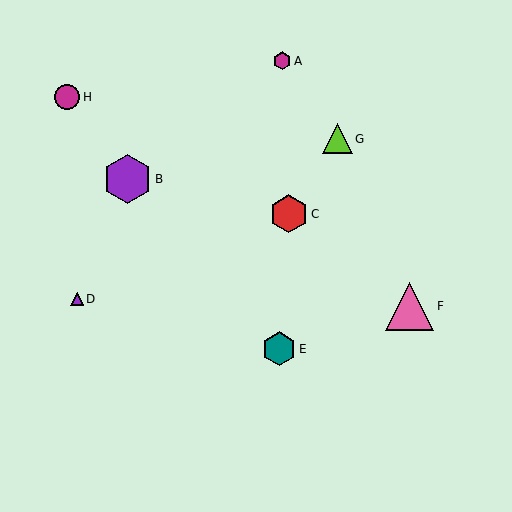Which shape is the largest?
The purple hexagon (labeled B) is the largest.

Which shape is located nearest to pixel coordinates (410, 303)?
The pink triangle (labeled F) at (409, 306) is nearest to that location.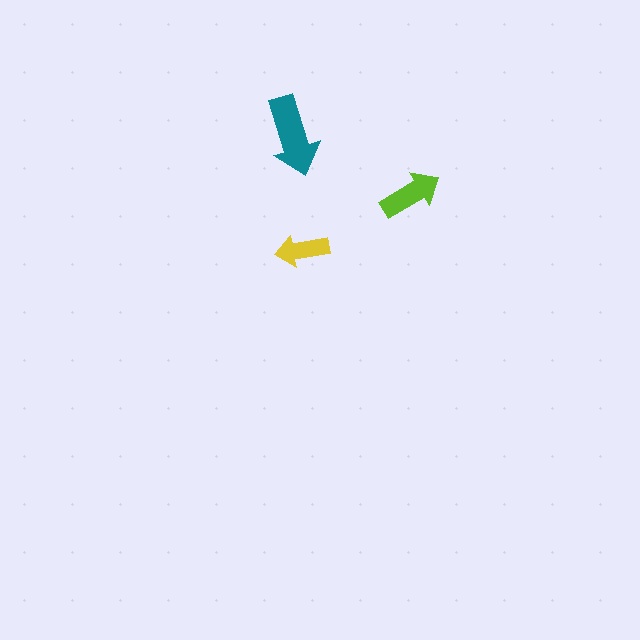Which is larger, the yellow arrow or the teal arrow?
The teal one.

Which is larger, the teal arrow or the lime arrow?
The teal one.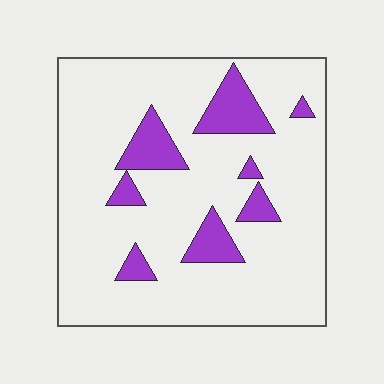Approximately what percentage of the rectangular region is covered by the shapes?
Approximately 15%.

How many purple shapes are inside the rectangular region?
8.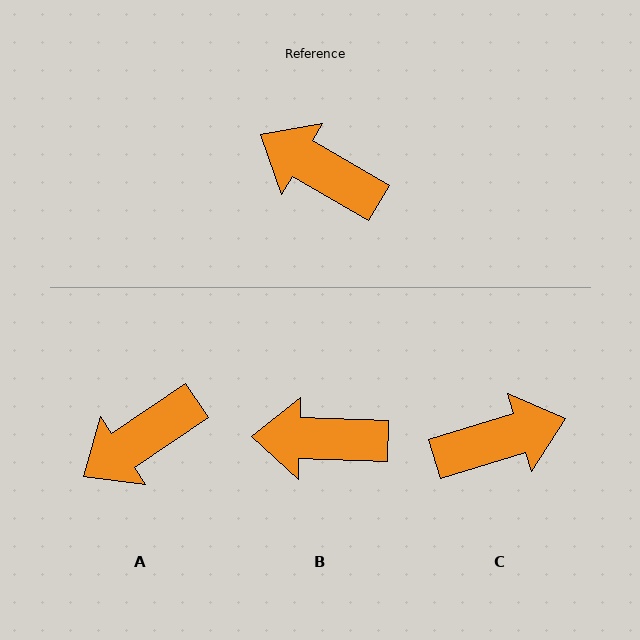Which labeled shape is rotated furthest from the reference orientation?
C, about 133 degrees away.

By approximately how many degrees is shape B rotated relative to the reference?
Approximately 28 degrees counter-clockwise.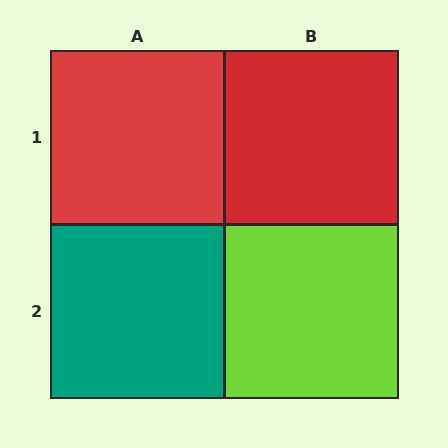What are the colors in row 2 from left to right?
Teal, lime.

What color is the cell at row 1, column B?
Red.